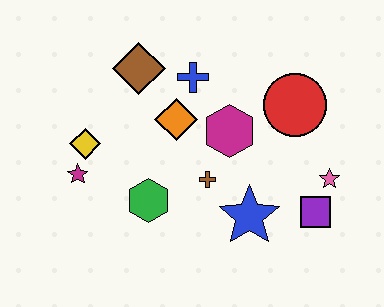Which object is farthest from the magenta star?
The pink star is farthest from the magenta star.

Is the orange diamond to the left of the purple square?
Yes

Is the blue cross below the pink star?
No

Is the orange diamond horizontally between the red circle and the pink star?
No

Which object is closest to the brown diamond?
The blue cross is closest to the brown diamond.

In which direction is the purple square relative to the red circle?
The purple square is below the red circle.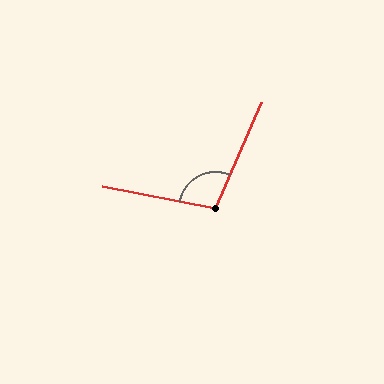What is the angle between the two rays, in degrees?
Approximately 103 degrees.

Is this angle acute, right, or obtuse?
It is obtuse.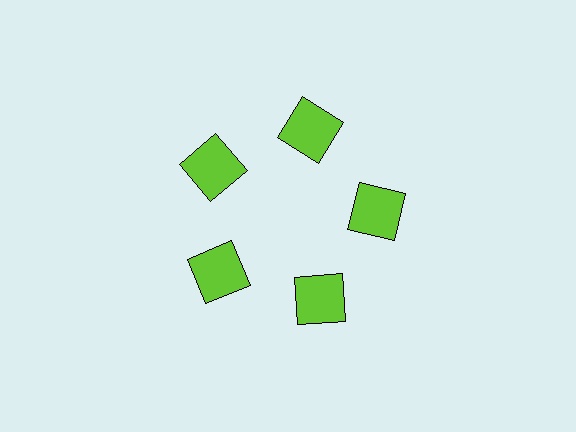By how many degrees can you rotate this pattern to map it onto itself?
The pattern maps onto itself every 72 degrees of rotation.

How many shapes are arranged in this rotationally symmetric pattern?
There are 5 shapes, arranged in 5 groups of 1.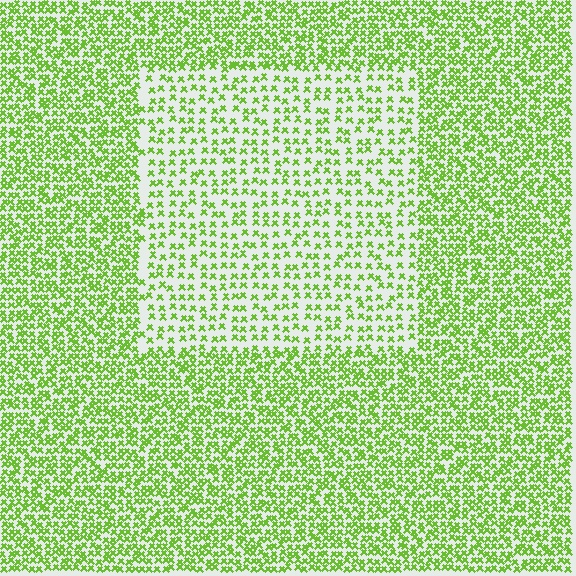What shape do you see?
I see a rectangle.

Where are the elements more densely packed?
The elements are more densely packed outside the rectangle boundary.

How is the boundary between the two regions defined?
The boundary is defined by a change in element density (approximately 2.0x ratio). All elements are the same color, size, and shape.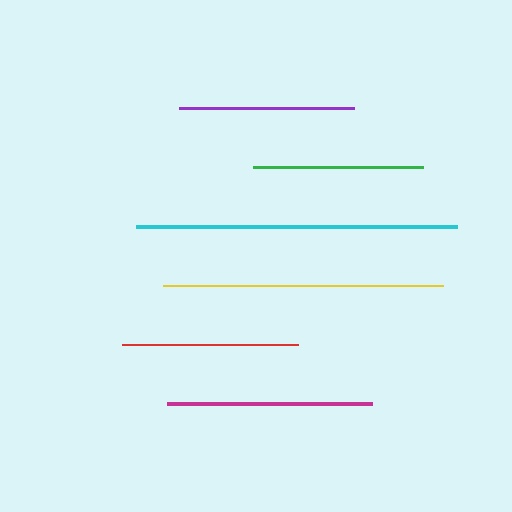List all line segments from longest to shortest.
From longest to shortest: cyan, yellow, magenta, red, purple, green.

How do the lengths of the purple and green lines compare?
The purple and green lines are approximately the same length.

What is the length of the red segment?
The red segment is approximately 176 pixels long.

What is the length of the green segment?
The green segment is approximately 170 pixels long.